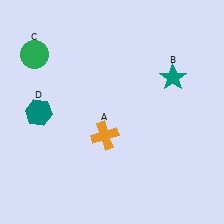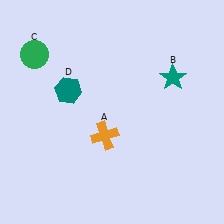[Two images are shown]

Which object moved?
The teal hexagon (D) moved right.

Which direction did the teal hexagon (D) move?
The teal hexagon (D) moved right.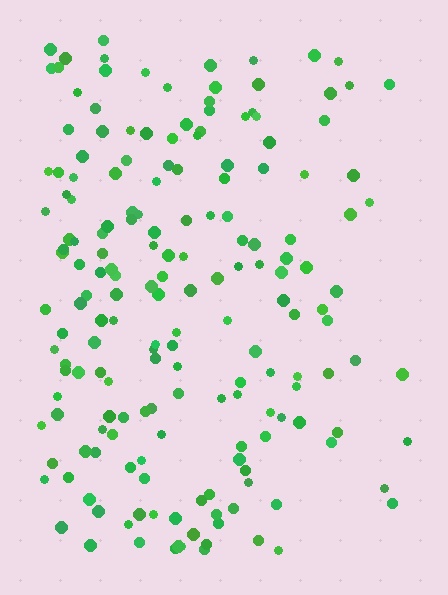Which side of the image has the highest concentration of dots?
The left.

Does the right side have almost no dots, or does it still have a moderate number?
Still a moderate number, just noticeably fewer than the left.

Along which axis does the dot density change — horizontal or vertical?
Horizontal.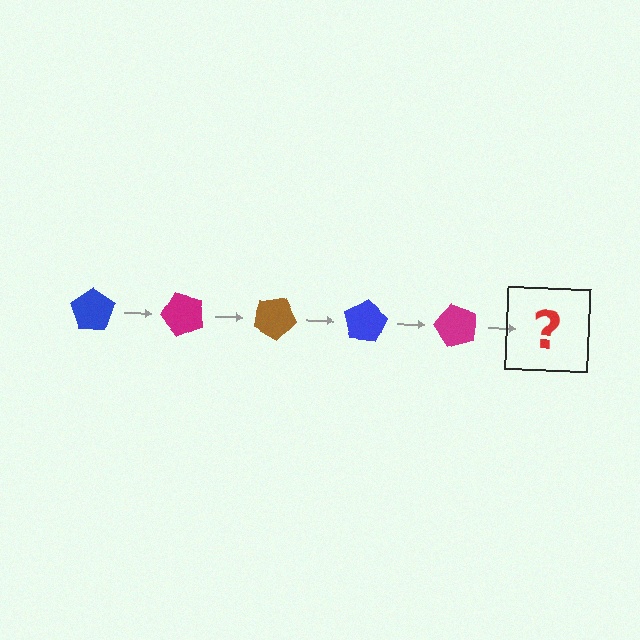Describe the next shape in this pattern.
It should be a brown pentagon, rotated 250 degrees from the start.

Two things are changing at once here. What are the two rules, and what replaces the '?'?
The two rules are that it rotates 50 degrees each step and the color cycles through blue, magenta, and brown. The '?' should be a brown pentagon, rotated 250 degrees from the start.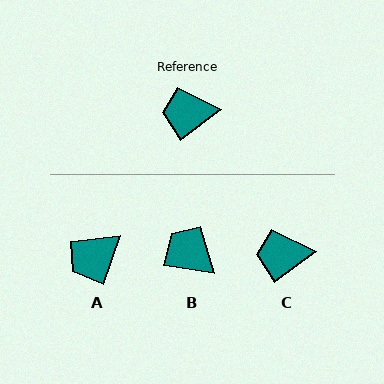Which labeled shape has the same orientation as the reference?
C.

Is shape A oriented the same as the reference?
No, it is off by about 34 degrees.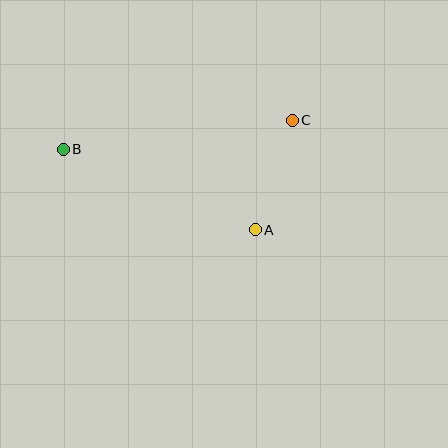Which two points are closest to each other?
Points A and C are closest to each other.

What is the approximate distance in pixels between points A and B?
The distance between A and B is approximately 208 pixels.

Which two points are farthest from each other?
Points B and C are farthest from each other.